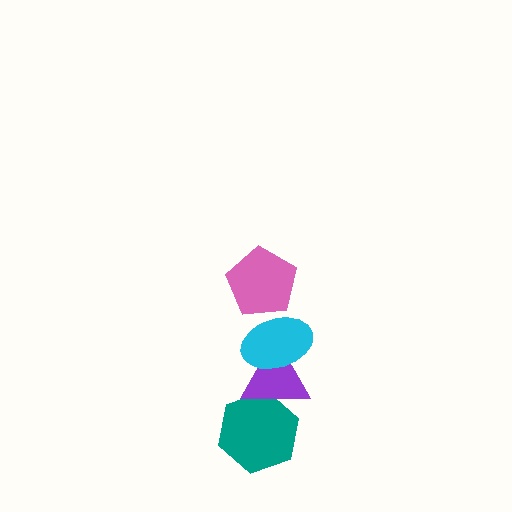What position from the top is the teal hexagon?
The teal hexagon is 4th from the top.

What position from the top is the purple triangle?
The purple triangle is 3rd from the top.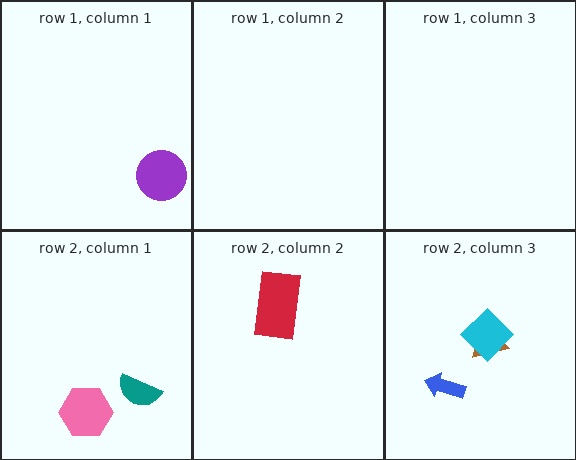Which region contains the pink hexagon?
The row 2, column 1 region.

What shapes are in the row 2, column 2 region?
The red rectangle.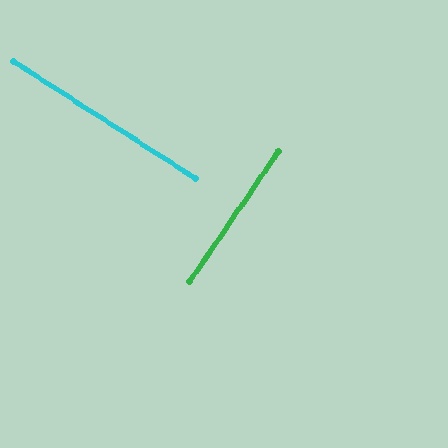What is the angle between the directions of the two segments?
Approximately 88 degrees.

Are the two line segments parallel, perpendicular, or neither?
Perpendicular — they meet at approximately 88°.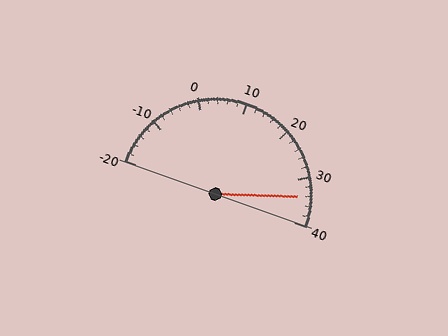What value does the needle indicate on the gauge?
The needle indicates approximately 34.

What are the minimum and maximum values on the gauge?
The gauge ranges from -20 to 40.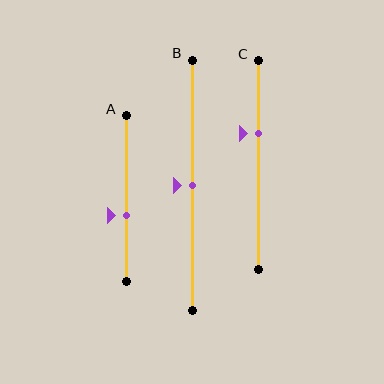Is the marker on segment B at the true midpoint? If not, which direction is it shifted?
Yes, the marker on segment B is at the true midpoint.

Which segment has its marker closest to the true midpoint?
Segment B has its marker closest to the true midpoint.